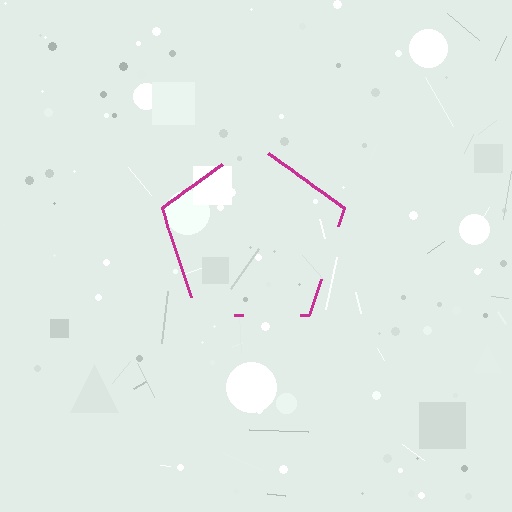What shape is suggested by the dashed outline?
The dashed outline suggests a pentagon.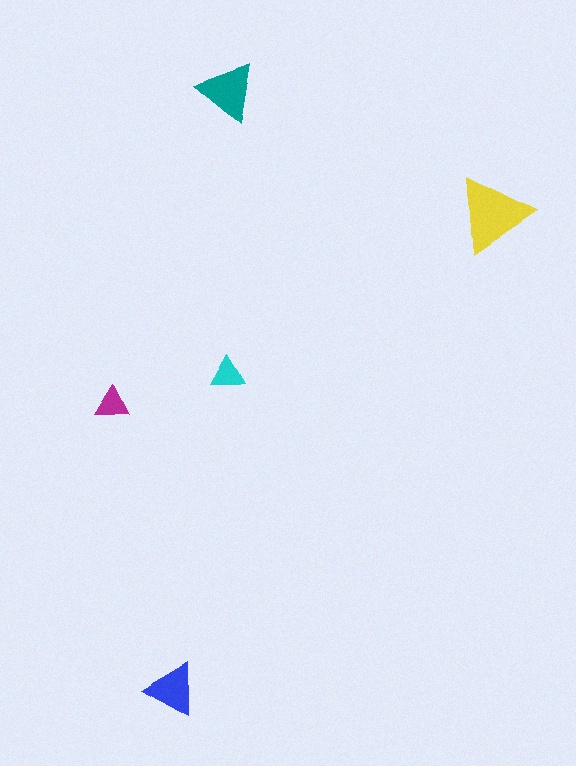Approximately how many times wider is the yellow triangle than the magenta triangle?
About 2 times wider.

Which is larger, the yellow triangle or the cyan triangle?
The yellow one.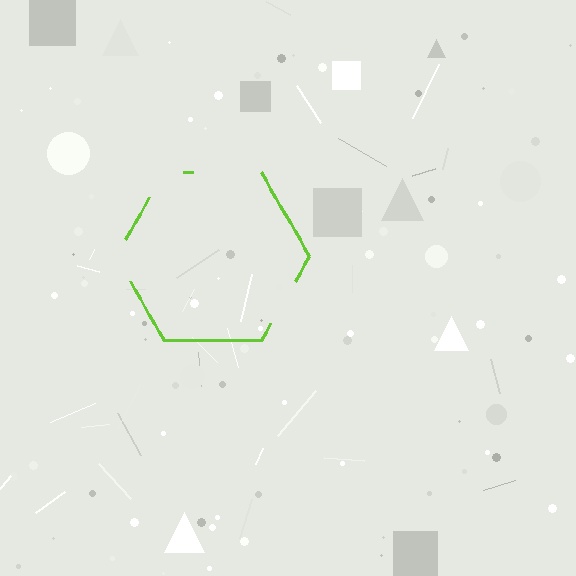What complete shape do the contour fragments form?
The contour fragments form a hexagon.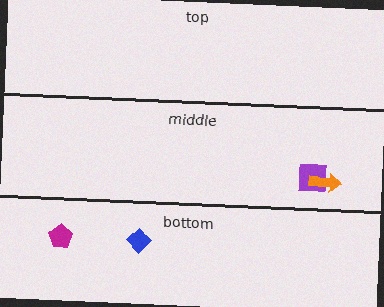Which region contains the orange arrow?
The middle region.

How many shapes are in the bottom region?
2.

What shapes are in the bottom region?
The blue diamond, the magenta pentagon.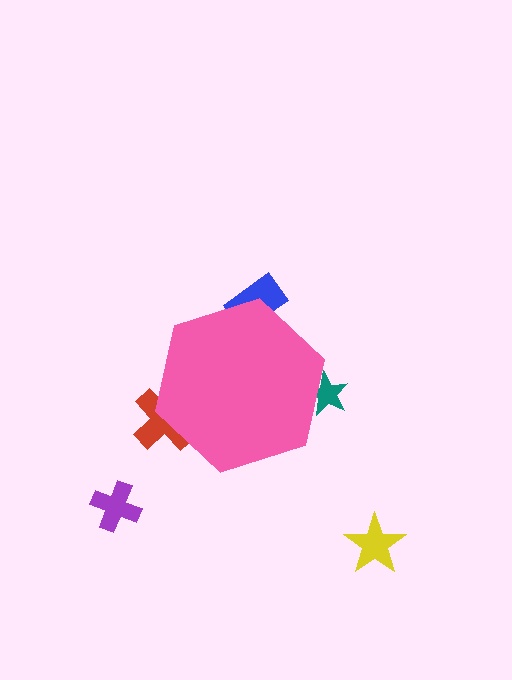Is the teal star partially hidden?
Yes, the teal star is partially hidden behind the pink hexagon.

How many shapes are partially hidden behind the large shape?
3 shapes are partially hidden.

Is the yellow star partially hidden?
No, the yellow star is fully visible.